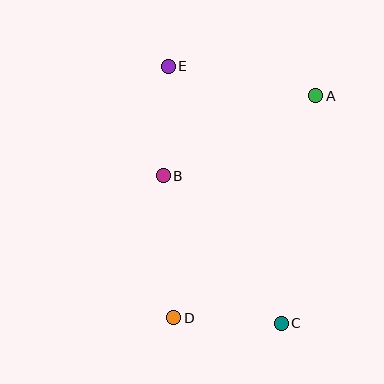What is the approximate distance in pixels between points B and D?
The distance between B and D is approximately 142 pixels.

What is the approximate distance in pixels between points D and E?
The distance between D and E is approximately 252 pixels.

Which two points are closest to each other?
Points C and D are closest to each other.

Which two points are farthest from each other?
Points C and E are farthest from each other.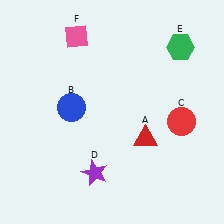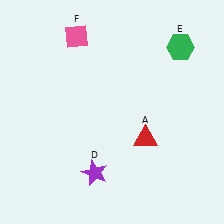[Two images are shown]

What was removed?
The blue circle (B), the red circle (C) were removed in Image 2.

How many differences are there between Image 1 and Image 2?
There are 2 differences between the two images.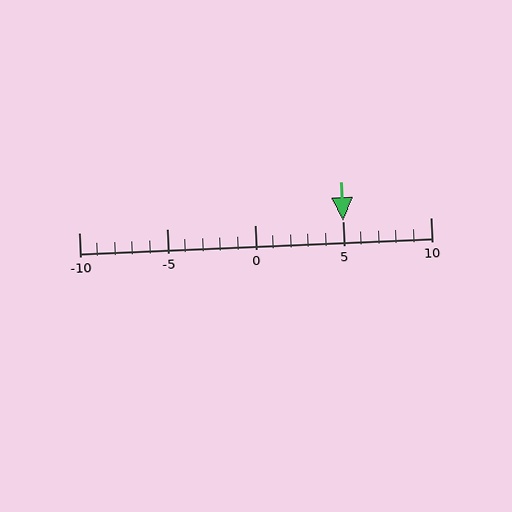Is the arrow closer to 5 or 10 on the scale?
The arrow is closer to 5.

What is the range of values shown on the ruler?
The ruler shows values from -10 to 10.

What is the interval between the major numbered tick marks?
The major tick marks are spaced 5 units apart.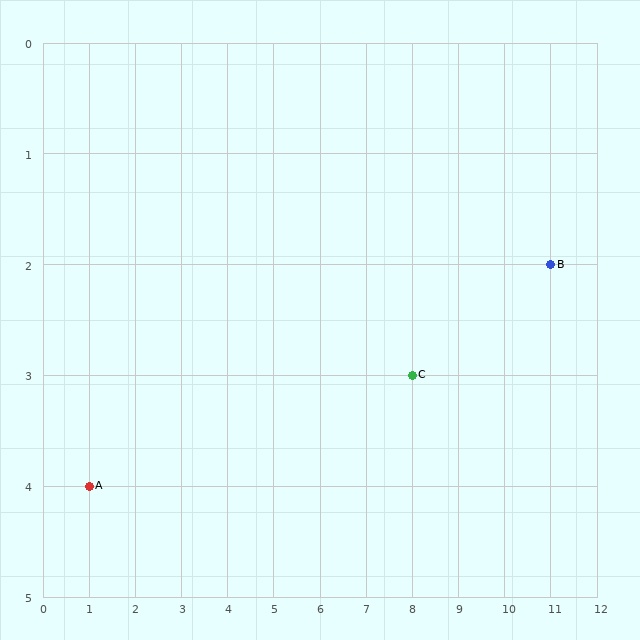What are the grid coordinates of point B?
Point B is at grid coordinates (11, 2).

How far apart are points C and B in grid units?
Points C and B are 3 columns and 1 row apart (about 3.2 grid units diagonally).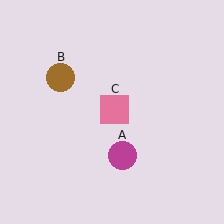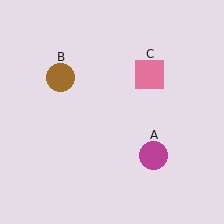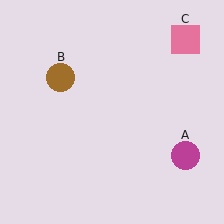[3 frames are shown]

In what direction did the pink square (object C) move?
The pink square (object C) moved up and to the right.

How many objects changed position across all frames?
2 objects changed position: magenta circle (object A), pink square (object C).